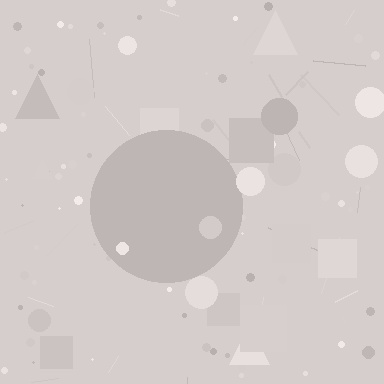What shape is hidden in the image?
A circle is hidden in the image.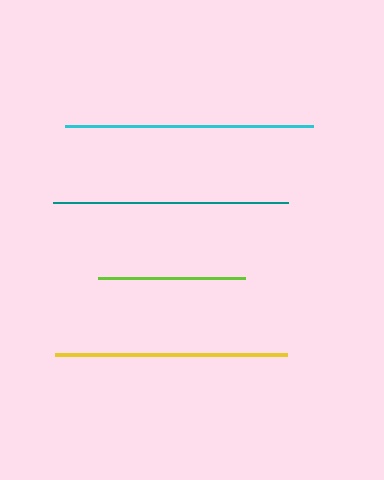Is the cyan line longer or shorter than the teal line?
The cyan line is longer than the teal line.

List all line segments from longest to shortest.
From longest to shortest: cyan, teal, yellow, lime.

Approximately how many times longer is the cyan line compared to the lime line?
The cyan line is approximately 1.7 times the length of the lime line.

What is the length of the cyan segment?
The cyan segment is approximately 248 pixels long.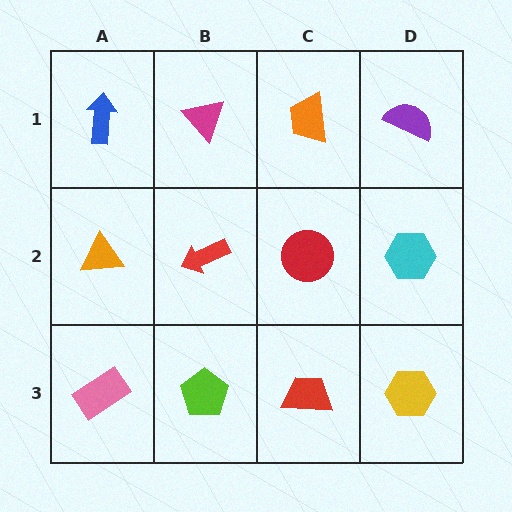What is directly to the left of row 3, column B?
A pink rectangle.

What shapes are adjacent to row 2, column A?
A blue arrow (row 1, column A), a pink rectangle (row 3, column A), a red arrow (row 2, column B).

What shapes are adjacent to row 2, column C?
An orange trapezoid (row 1, column C), a red trapezoid (row 3, column C), a red arrow (row 2, column B), a cyan hexagon (row 2, column D).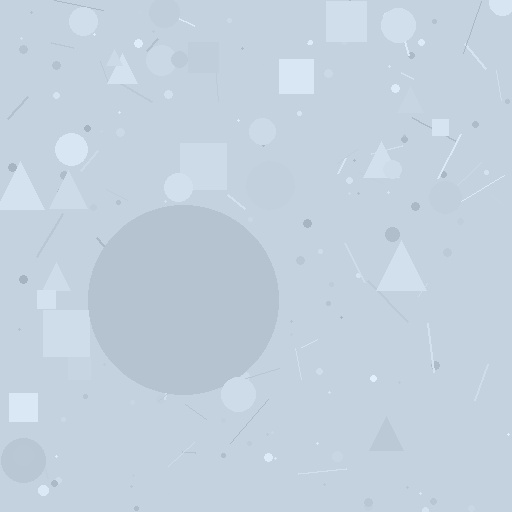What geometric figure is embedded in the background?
A circle is embedded in the background.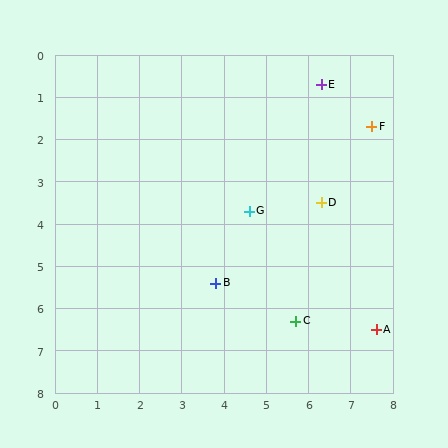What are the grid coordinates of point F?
Point F is at approximately (7.5, 1.7).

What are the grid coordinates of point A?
Point A is at approximately (7.6, 6.5).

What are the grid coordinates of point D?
Point D is at approximately (6.3, 3.5).